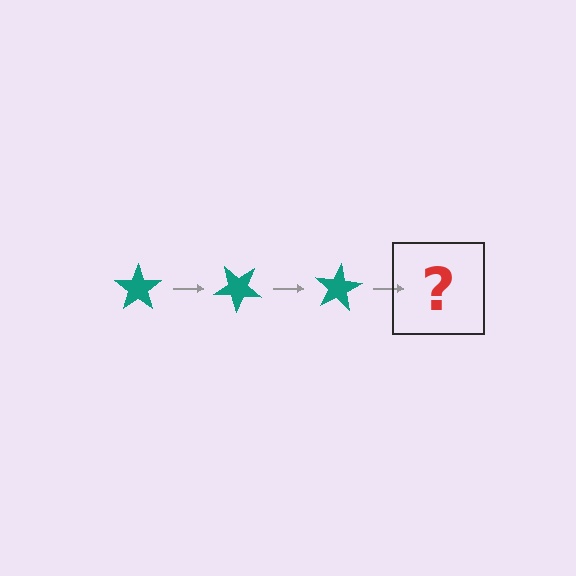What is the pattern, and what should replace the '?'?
The pattern is that the star rotates 40 degrees each step. The '?' should be a teal star rotated 120 degrees.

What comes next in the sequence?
The next element should be a teal star rotated 120 degrees.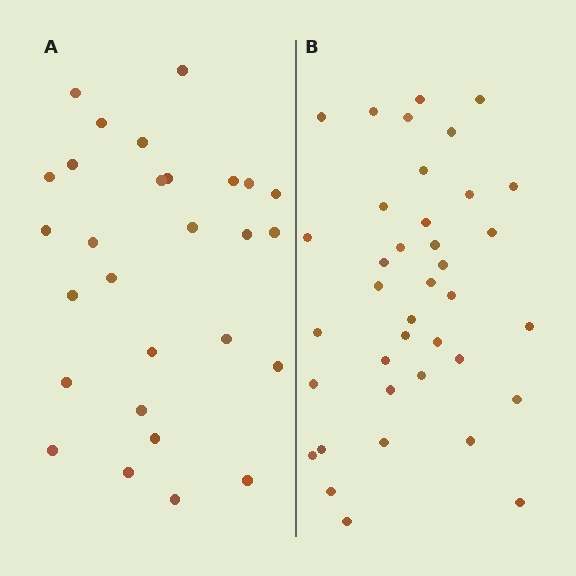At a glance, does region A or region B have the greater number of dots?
Region B (the right region) has more dots.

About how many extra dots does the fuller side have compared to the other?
Region B has roughly 10 or so more dots than region A.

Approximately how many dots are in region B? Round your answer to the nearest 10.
About 40 dots. (The exact count is 38, which rounds to 40.)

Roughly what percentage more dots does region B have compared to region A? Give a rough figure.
About 35% more.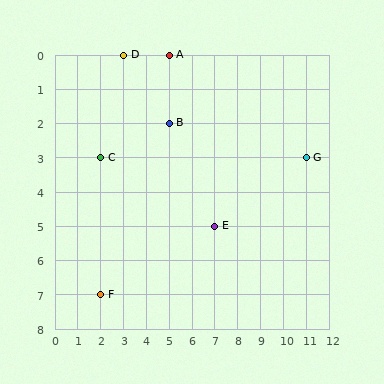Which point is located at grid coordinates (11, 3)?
Point G is at (11, 3).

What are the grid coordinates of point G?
Point G is at grid coordinates (11, 3).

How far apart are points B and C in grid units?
Points B and C are 3 columns and 1 row apart (about 3.2 grid units diagonally).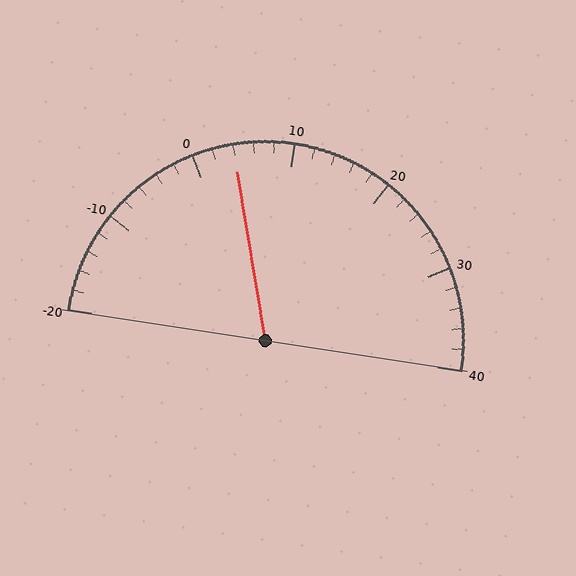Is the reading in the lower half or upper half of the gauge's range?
The reading is in the lower half of the range (-20 to 40).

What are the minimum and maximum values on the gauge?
The gauge ranges from -20 to 40.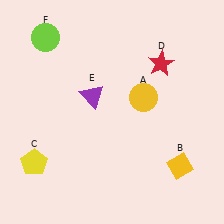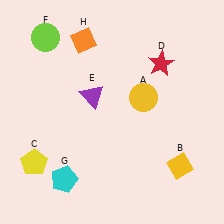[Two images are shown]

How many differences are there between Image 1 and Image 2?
There are 2 differences between the two images.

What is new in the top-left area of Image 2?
An orange diamond (H) was added in the top-left area of Image 2.